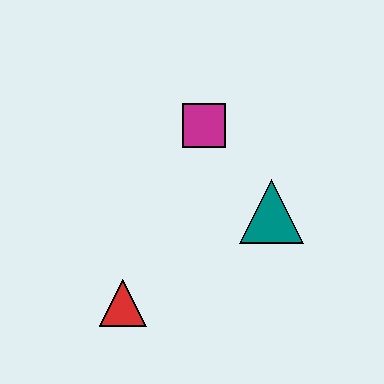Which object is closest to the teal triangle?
The magenta square is closest to the teal triangle.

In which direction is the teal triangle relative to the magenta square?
The teal triangle is below the magenta square.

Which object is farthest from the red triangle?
The magenta square is farthest from the red triangle.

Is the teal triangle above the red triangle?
Yes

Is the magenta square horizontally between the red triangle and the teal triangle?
Yes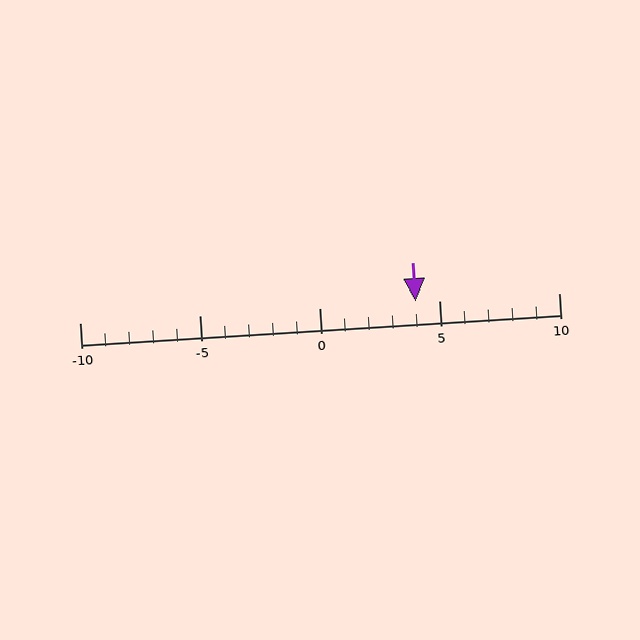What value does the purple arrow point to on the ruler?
The purple arrow points to approximately 4.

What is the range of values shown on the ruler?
The ruler shows values from -10 to 10.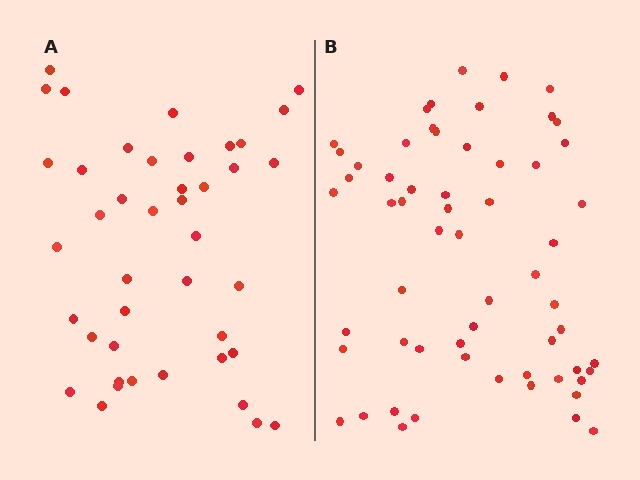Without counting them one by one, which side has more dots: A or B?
Region B (the right region) has more dots.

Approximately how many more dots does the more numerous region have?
Region B has approximately 20 more dots than region A.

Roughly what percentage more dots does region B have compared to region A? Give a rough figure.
About 45% more.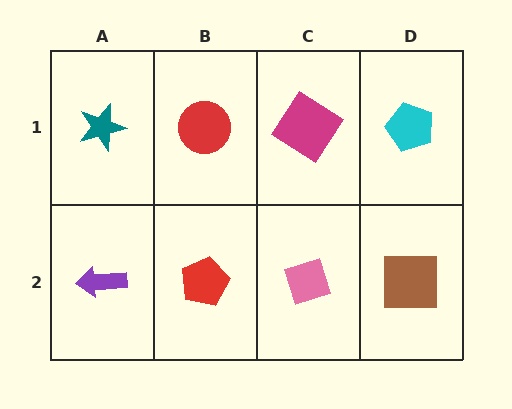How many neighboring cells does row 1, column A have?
2.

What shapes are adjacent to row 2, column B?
A red circle (row 1, column B), a purple arrow (row 2, column A), a pink diamond (row 2, column C).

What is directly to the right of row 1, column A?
A red circle.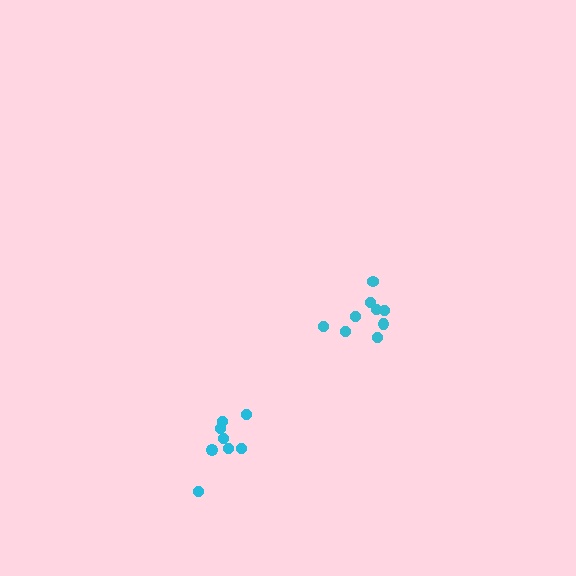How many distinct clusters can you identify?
There are 2 distinct clusters.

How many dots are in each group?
Group 1: 8 dots, Group 2: 9 dots (17 total).